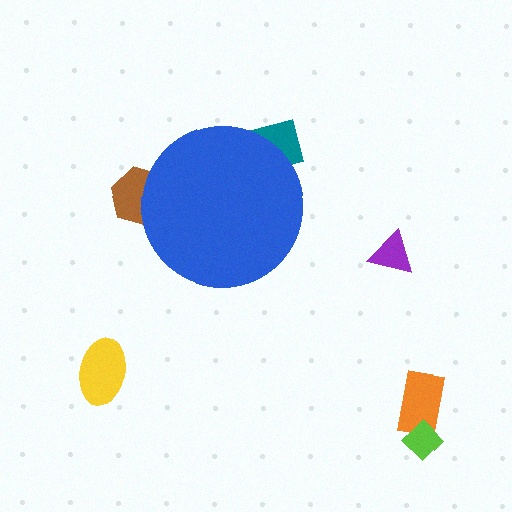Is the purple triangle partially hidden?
No, the purple triangle is fully visible.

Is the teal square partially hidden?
Yes, the teal square is partially hidden behind the blue circle.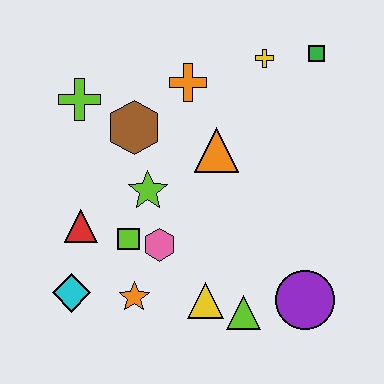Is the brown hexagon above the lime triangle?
Yes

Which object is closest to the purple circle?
The lime triangle is closest to the purple circle.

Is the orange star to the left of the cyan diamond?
No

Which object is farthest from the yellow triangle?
The green square is farthest from the yellow triangle.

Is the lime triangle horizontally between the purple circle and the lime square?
Yes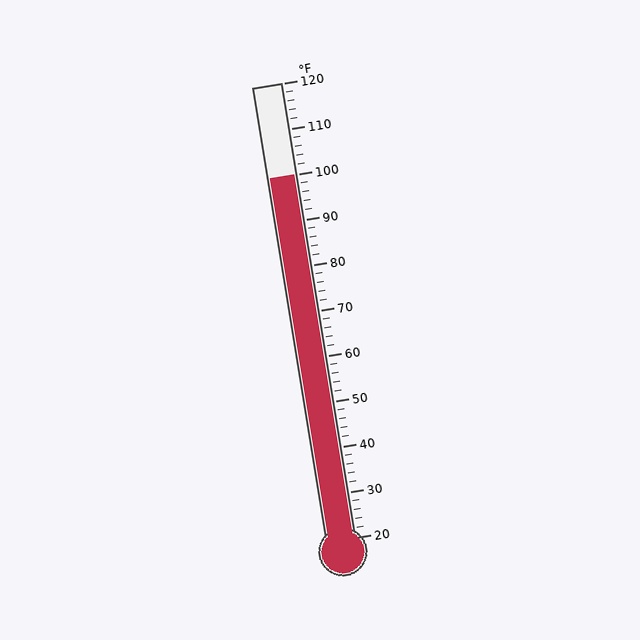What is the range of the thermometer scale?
The thermometer scale ranges from 20°F to 120°F.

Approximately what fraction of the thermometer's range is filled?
The thermometer is filled to approximately 80% of its range.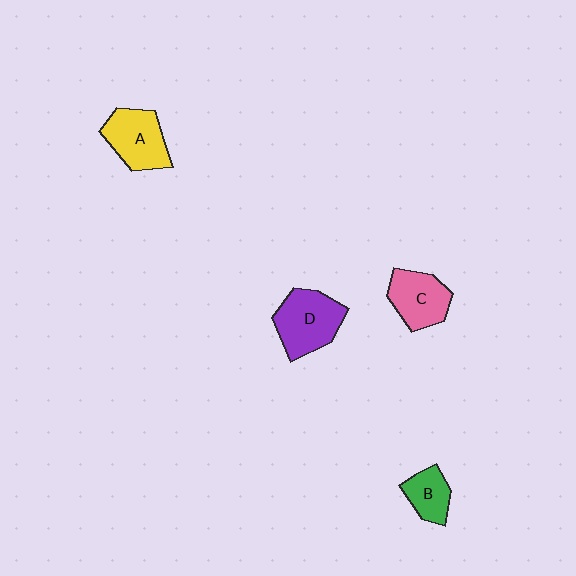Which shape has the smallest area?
Shape B (green).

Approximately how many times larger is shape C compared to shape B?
Approximately 1.5 times.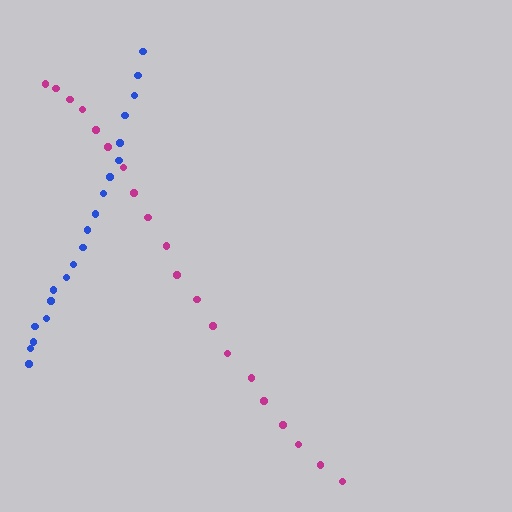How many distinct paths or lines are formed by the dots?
There are 2 distinct paths.